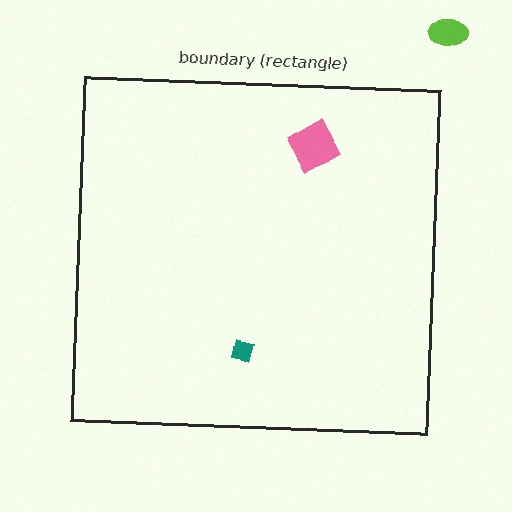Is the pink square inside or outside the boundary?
Inside.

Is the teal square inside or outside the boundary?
Inside.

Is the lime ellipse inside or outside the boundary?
Outside.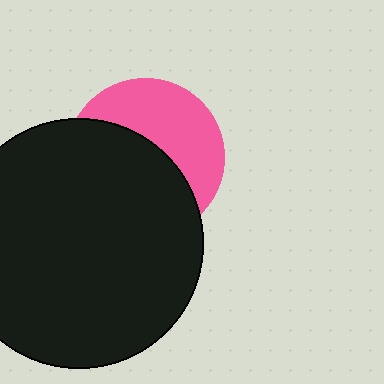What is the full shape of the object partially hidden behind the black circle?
The partially hidden object is a pink circle.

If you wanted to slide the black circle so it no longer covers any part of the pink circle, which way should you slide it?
Slide it down — that is the most direct way to separate the two shapes.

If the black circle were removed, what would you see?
You would see the complete pink circle.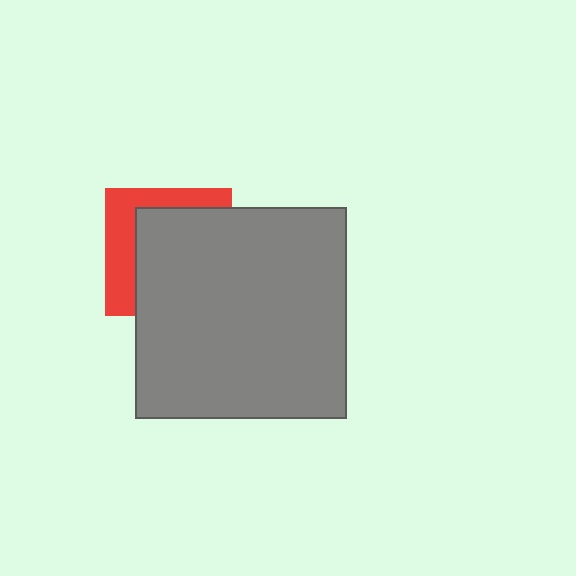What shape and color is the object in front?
The object in front is a gray square.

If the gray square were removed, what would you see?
You would see the complete red square.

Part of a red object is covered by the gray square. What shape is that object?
It is a square.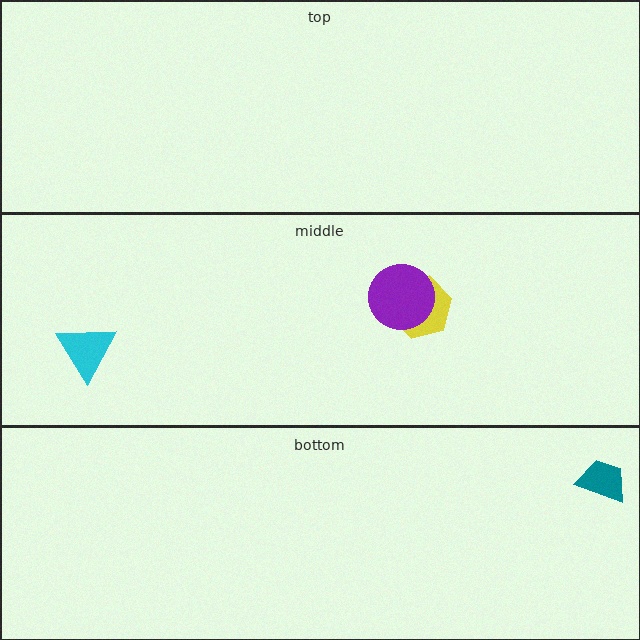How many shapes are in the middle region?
3.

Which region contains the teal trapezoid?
The bottom region.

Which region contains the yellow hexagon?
The middle region.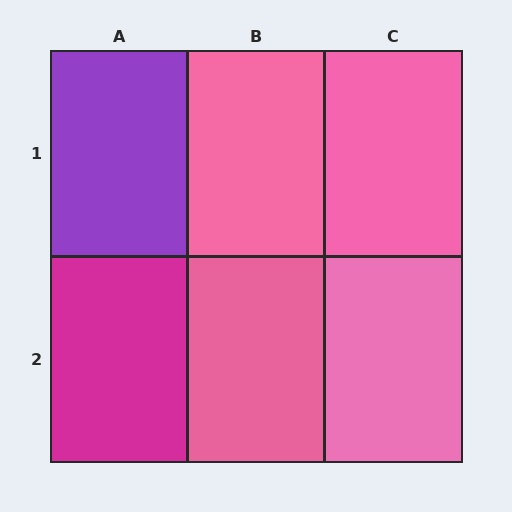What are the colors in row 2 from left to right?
Magenta, pink, pink.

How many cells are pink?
4 cells are pink.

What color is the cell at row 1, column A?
Purple.